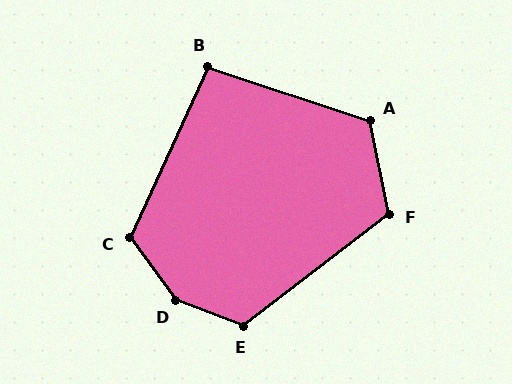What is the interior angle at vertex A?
Approximately 120 degrees (obtuse).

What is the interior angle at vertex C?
Approximately 119 degrees (obtuse).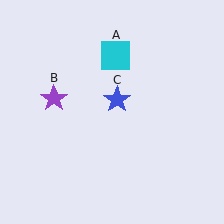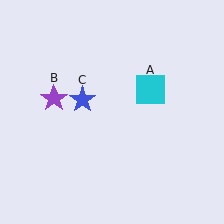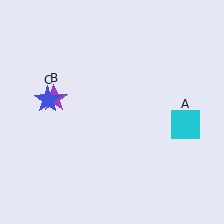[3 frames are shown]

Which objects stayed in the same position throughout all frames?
Purple star (object B) remained stationary.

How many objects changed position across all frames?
2 objects changed position: cyan square (object A), blue star (object C).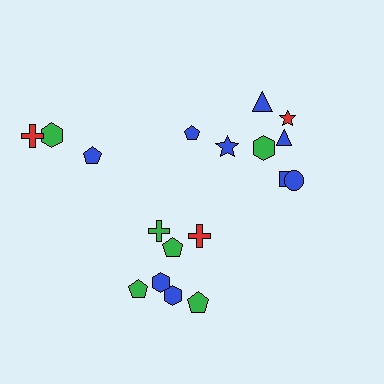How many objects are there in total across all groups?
There are 18 objects.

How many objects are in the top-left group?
There are 3 objects.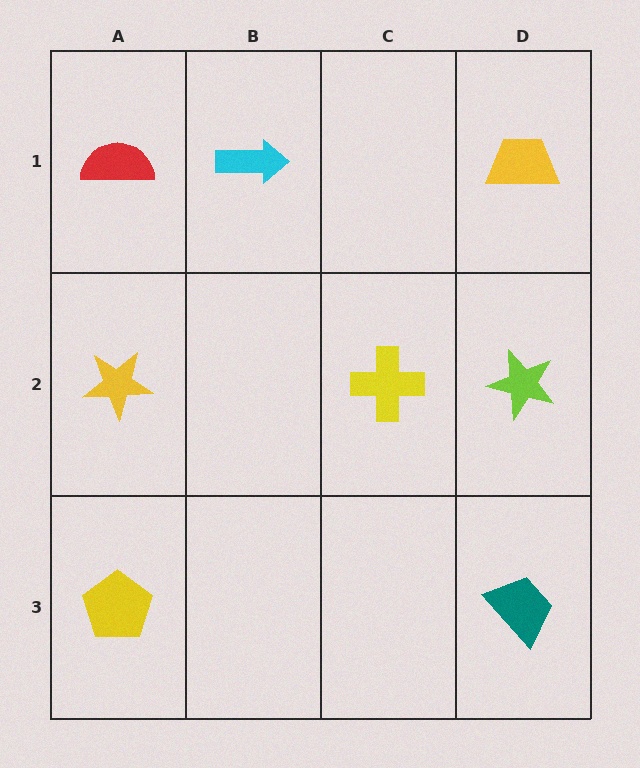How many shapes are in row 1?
3 shapes.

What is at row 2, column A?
A yellow star.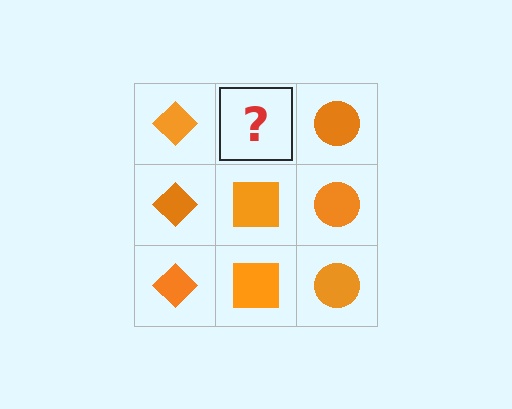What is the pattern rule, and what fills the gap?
The rule is that each column has a consistent shape. The gap should be filled with an orange square.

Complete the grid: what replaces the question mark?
The question mark should be replaced with an orange square.